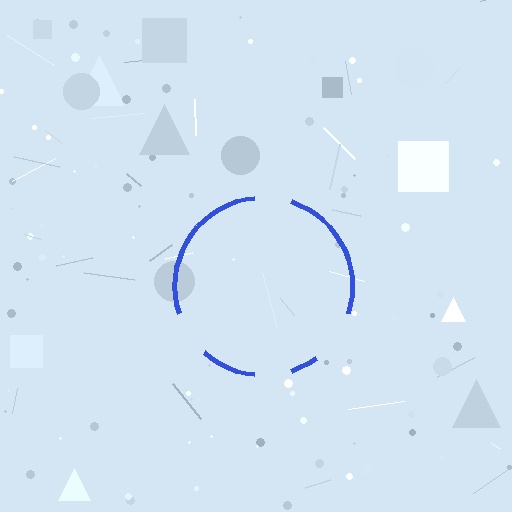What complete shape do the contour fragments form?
The contour fragments form a circle.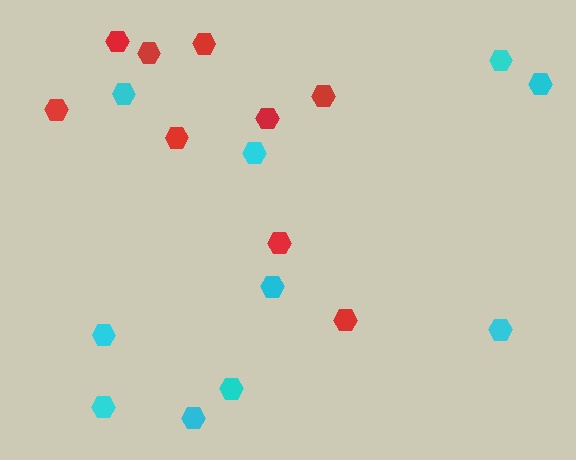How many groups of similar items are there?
There are 2 groups: one group of cyan hexagons (10) and one group of red hexagons (9).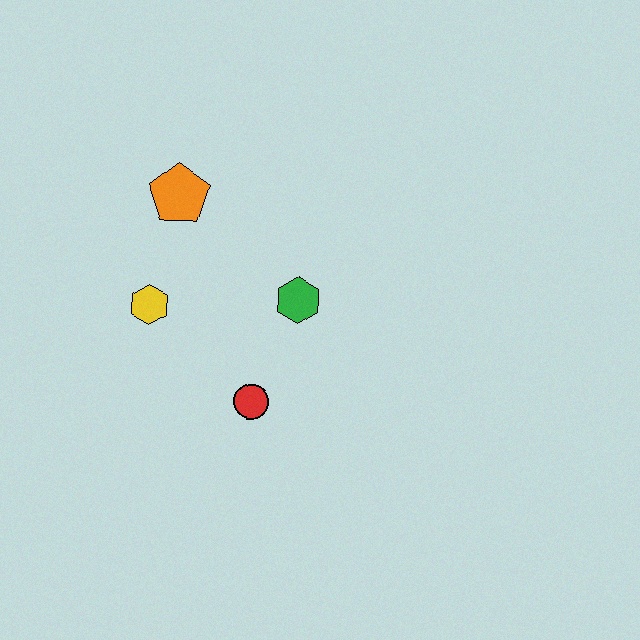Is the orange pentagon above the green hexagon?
Yes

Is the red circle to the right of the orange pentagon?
Yes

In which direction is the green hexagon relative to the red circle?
The green hexagon is above the red circle.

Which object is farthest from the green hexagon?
The orange pentagon is farthest from the green hexagon.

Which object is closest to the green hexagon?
The red circle is closest to the green hexagon.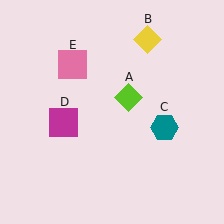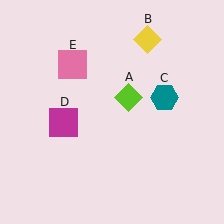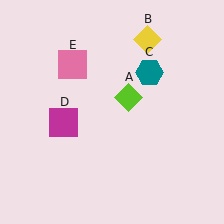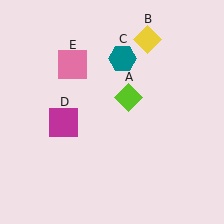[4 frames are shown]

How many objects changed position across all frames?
1 object changed position: teal hexagon (object C).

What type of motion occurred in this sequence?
The teal hexagon (object C) rotated counterclockwise around the center of the scene.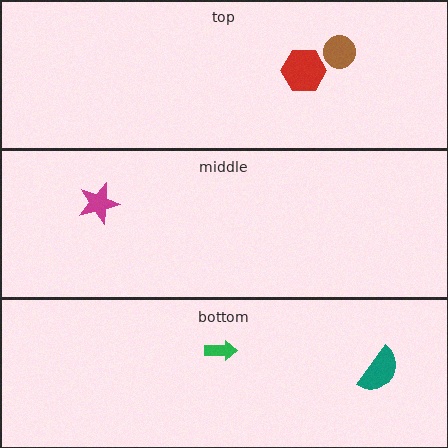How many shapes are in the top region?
2.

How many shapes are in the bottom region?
2.